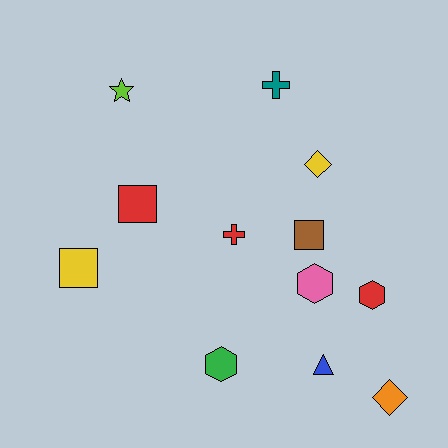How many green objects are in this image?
There is 1 green object.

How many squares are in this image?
There are 3 squares.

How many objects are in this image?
There are 12 objects.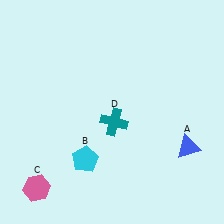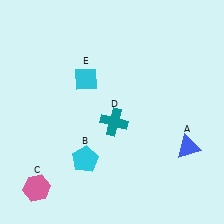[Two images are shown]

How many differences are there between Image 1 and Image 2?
There is 1 difference between the two images.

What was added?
A cyan diamond (E) was added in Image 2.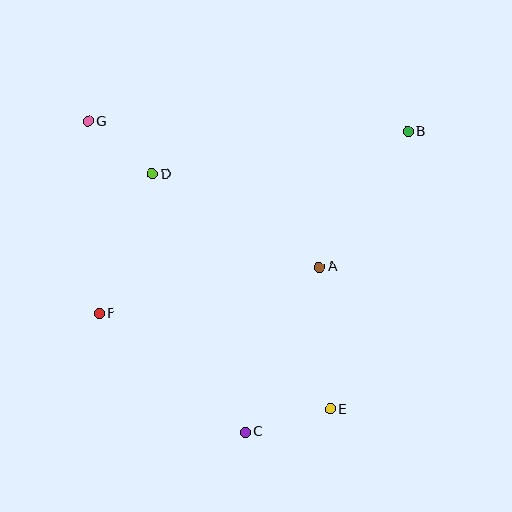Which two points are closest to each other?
Points D and G are closest to each other.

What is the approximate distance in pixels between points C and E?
The distance between C and E is approximately 88 pixels.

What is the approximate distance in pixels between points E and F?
The distance between E and F is approximately 250 pixels.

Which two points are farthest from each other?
Points E and G are farthest from each other.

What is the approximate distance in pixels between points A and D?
The distance between A and D is approximately 191 pixels.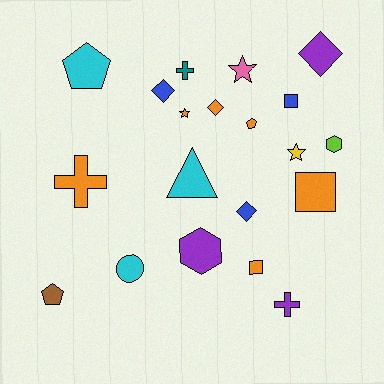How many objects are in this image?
There are 20 objects.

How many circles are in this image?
There is 1 circle.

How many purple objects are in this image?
There are 3 purple objects.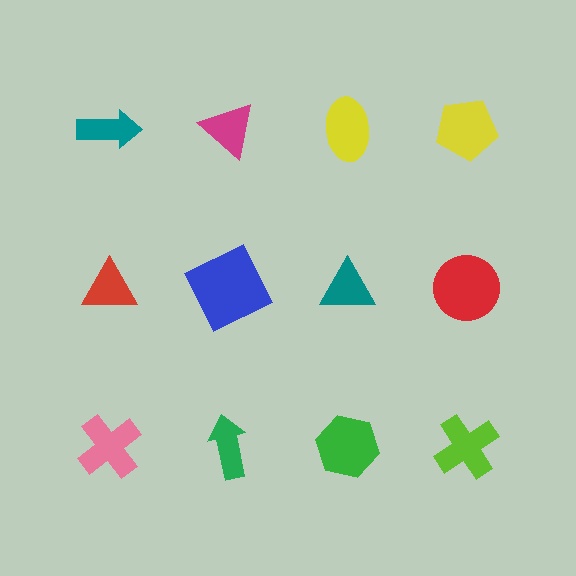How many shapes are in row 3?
4 shapes.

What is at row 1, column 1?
A teal arrow.